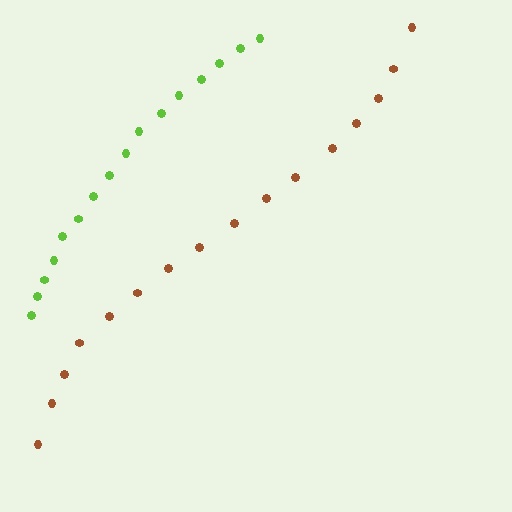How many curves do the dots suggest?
There are 2 distinct paths.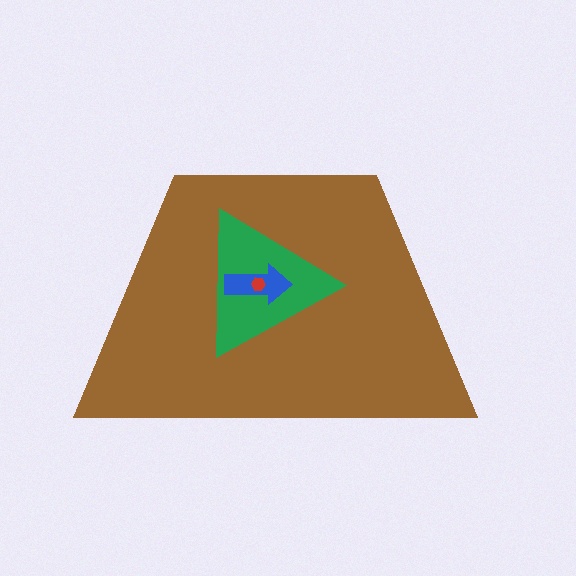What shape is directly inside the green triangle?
The blue arrow.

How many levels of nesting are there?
4.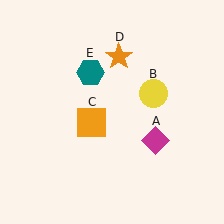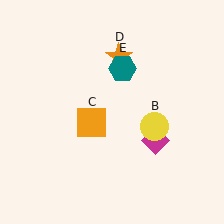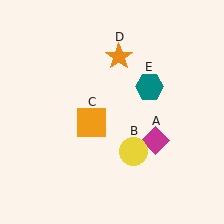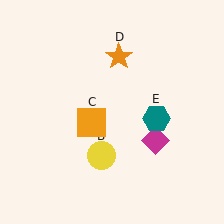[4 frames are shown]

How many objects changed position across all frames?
2 objects changed position: yellow circle (object B), teal hexagon (object E).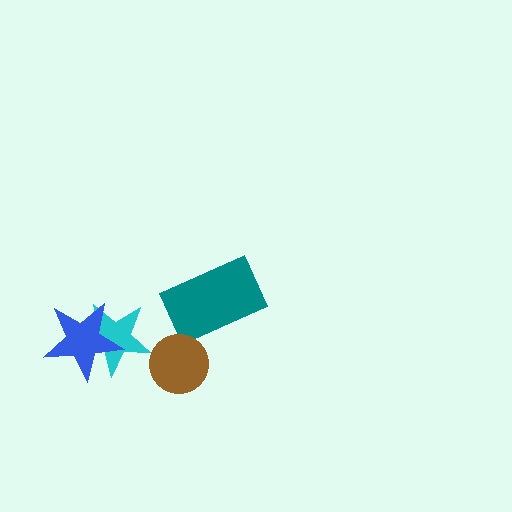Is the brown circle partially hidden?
No, no other shape covers it.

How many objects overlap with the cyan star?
1 object overlaps with the cyan star.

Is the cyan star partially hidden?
Yes, it is partially covered by another shape.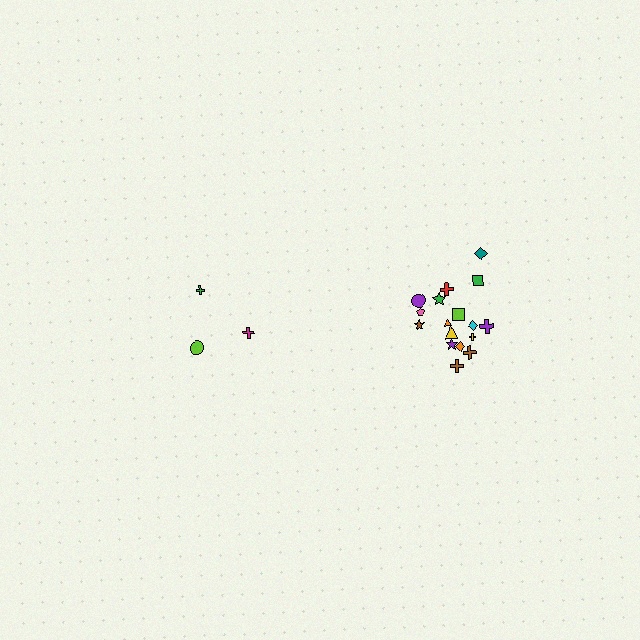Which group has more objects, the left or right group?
The right group.